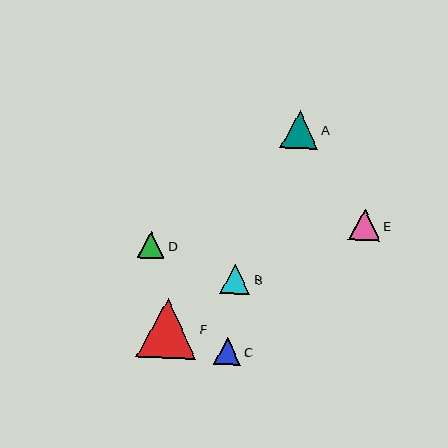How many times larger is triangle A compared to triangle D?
Triangle A is approximately 1.4 times the size of triangle D.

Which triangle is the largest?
Triangle F is the largest with a size of approximately 60 pixels.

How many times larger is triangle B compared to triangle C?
Triangle B is approximately 1.1 times the size of triangle C.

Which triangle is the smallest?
Triangle C is the smallest with a size of approximately 27 pixels.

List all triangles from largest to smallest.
From largest to smallest: F, A, E, B, D, C.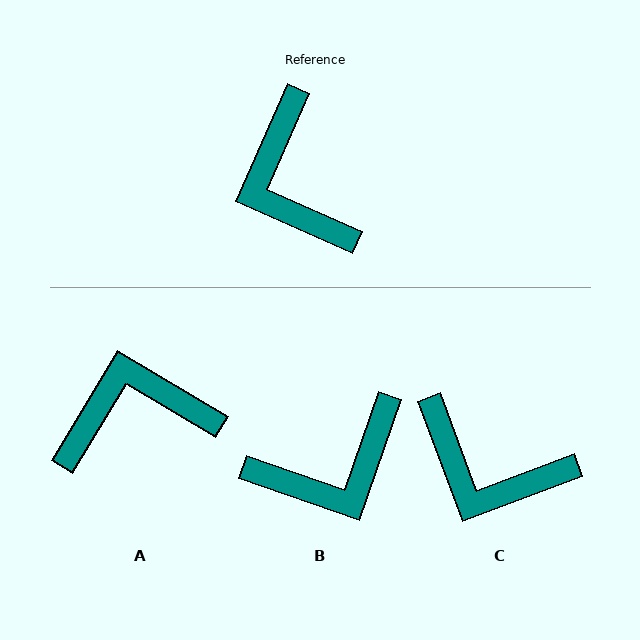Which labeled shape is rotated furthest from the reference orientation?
A, about 97 degrees away.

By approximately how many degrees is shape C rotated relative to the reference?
Approximately 44 degrees counter-clockwise.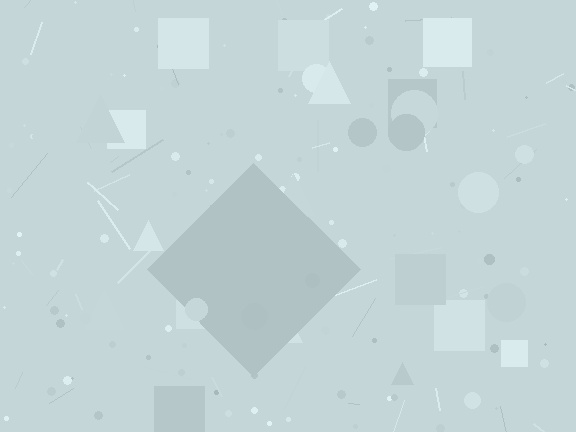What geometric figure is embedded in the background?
A diamond is embedded in the background.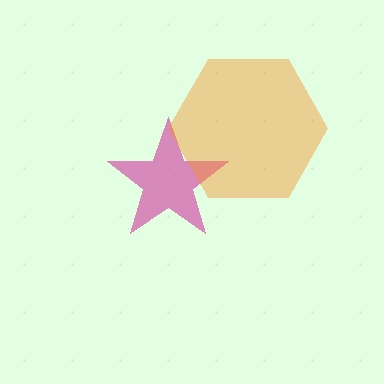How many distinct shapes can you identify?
There are 2 distinct shapes: a magenta star, an orange hexagon.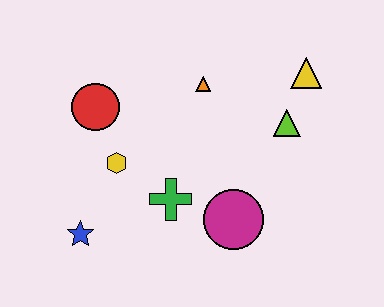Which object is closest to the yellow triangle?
The lime triangle is closest to the yellow triangle.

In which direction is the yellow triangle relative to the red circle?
The yellow triangle is to the right of the red circle.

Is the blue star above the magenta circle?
No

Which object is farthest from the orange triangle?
The blue star is farthest from the orange triangle.